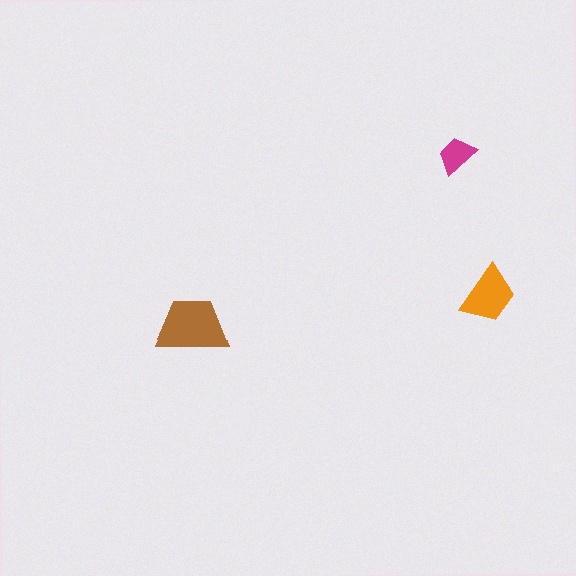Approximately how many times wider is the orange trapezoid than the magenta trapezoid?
About 1.5 times wider.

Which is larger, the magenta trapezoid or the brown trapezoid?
The brown one.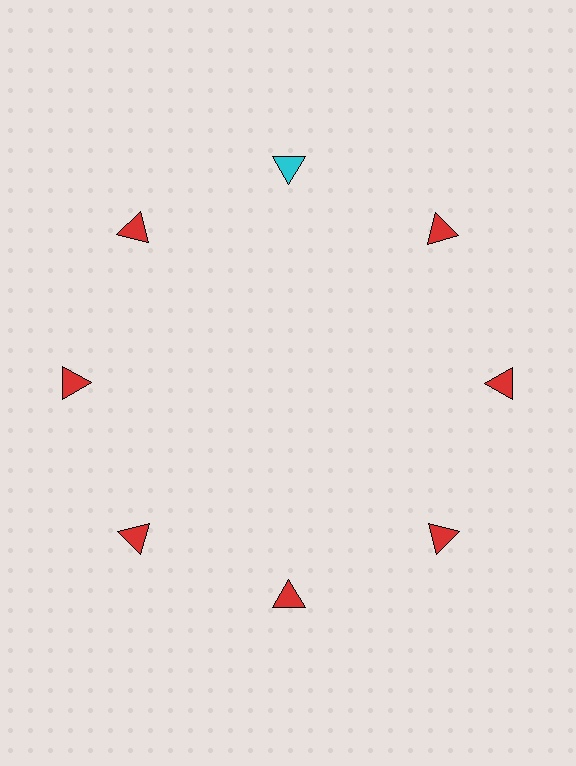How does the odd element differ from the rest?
It has a different color: cyan instead of red.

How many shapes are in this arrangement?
There are 8 shapes arranged in a ring pattern.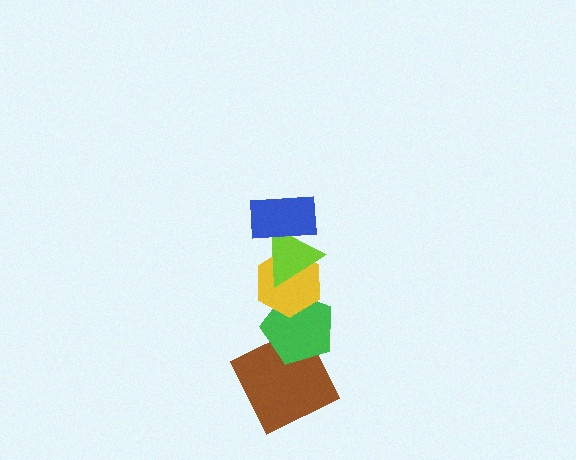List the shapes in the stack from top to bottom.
From top to bottom: the blue rectangle, the lime triangle, the yellow hexagon, the green pentagon, the brown square.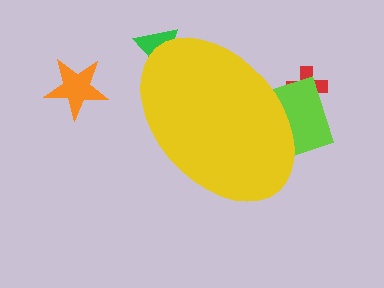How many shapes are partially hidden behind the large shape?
3 shapes are partially hidden.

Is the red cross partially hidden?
Yes, the red cross is partially hidden behind the yellow ellipse.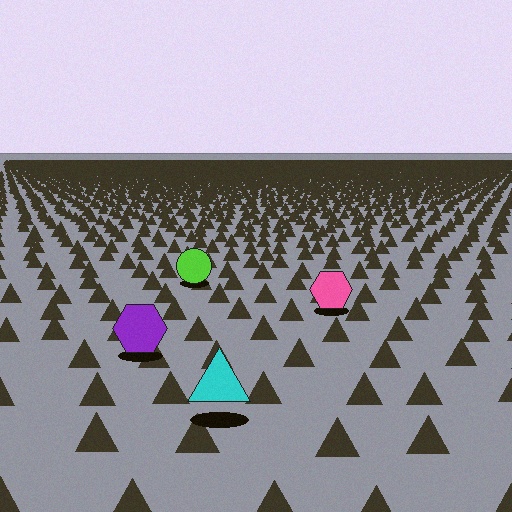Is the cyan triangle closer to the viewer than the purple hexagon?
Yes. The cyan triangle is closer — you can tell from the texture gradient: the ground texture is coarser near it.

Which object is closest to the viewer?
The cyan triangle is closest. The texture marks near it are larger and more spread out.